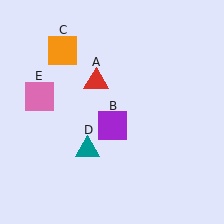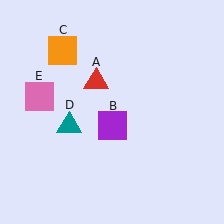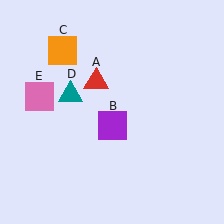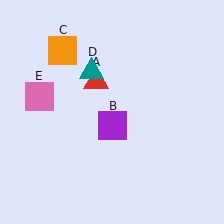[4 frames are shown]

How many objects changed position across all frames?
1 object changed position: teal triangle (object D).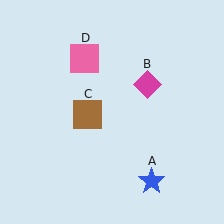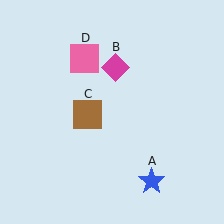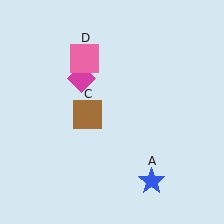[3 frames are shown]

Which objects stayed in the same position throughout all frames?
Blue star (object A) and brown square (object C) and pink square (object D) remained stationary.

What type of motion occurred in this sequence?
The magenta diamond (object B) rotated counterclockwise around the center of the scene.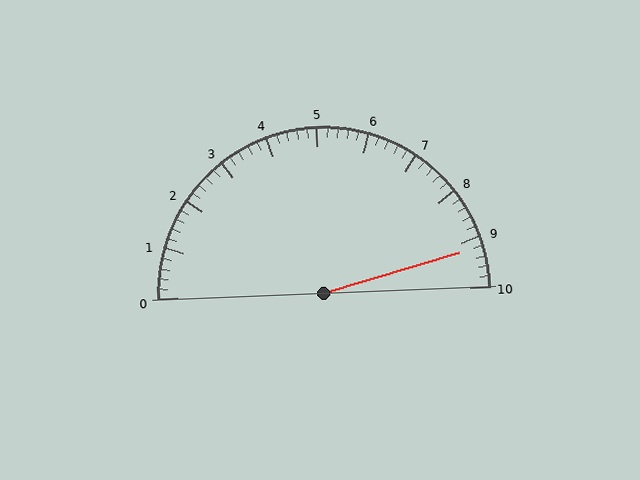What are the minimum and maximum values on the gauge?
The gauge ranges from 0 to 10.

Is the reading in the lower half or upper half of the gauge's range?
The reading is in the upper half of the range (0 to 10).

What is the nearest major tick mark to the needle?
The nearest major tick mark is 9.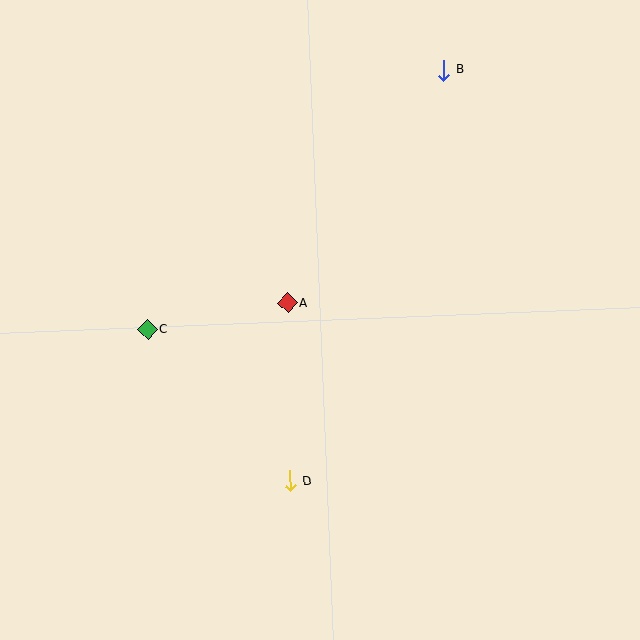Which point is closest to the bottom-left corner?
Point D is closest to the bottom-left corner.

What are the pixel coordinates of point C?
Point C is at (147, 330).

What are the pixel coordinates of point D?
Point D is at (290, 481).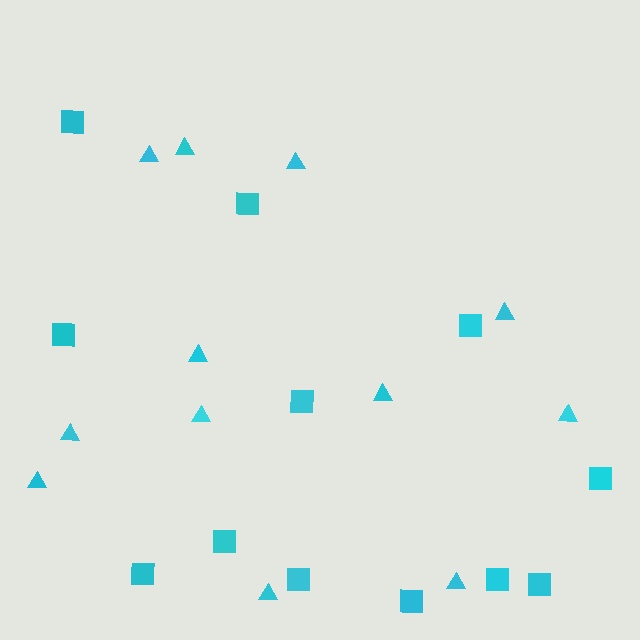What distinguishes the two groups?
There are 2 groups: one group of triangles (12) and one group of squares (12).